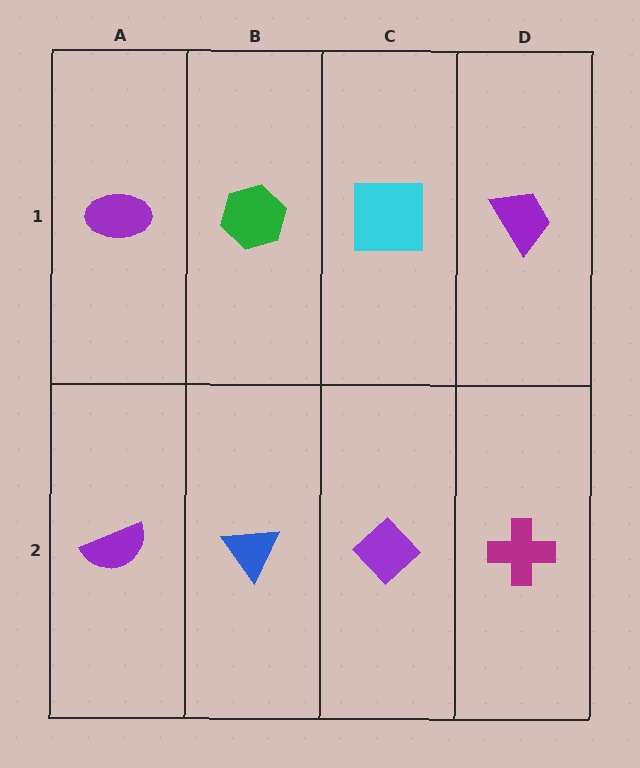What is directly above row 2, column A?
A purple ellipse.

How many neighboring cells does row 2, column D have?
2.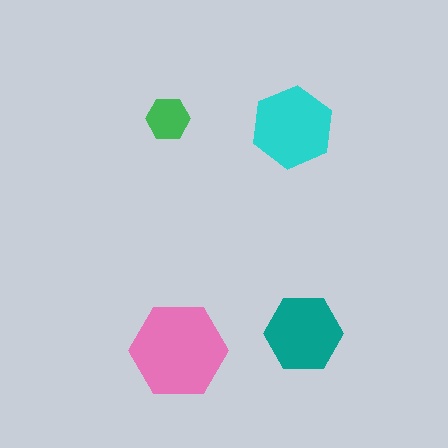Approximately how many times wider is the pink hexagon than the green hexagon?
About 2 times wider.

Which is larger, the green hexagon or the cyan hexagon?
The cyan one.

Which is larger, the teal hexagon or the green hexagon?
The teal one.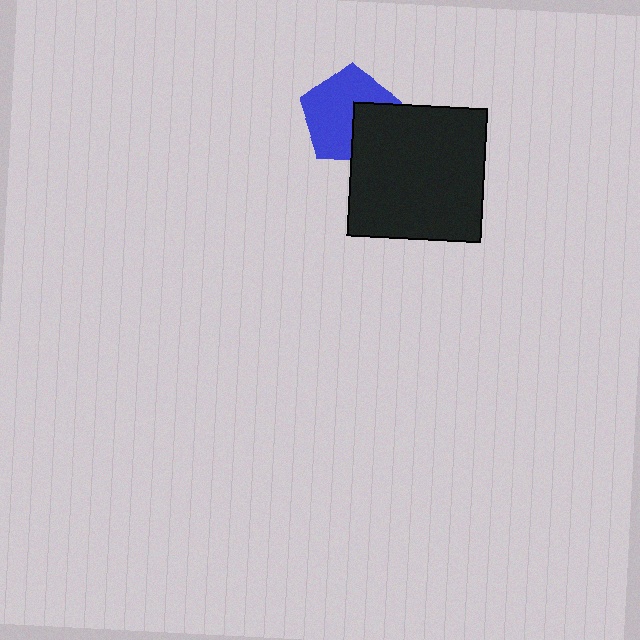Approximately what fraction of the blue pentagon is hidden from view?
Roughly 34% of the blue pentagon is hidden behind the black square.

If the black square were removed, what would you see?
You would see the complete blue pentagon.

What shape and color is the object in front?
The object in front is a black square.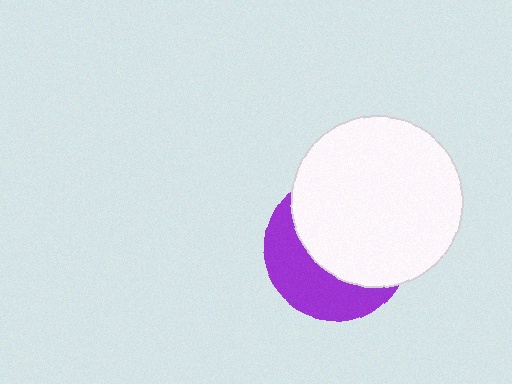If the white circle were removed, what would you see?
You would see the complete purple circle.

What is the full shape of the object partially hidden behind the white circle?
The partially hidden object is a purple circle.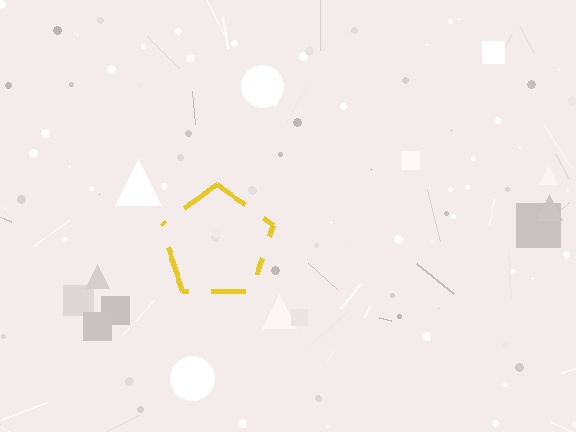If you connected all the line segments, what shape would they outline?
They would outline a pentagon.